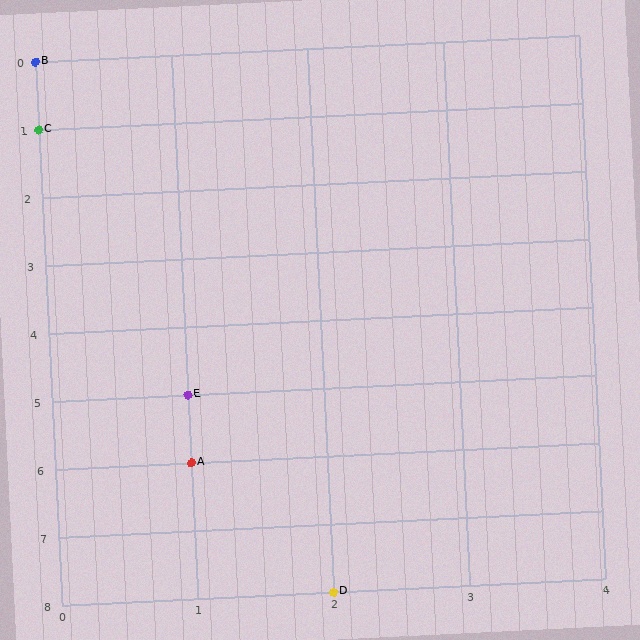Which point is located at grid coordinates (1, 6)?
Point A is at (1, 6).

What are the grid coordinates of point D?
Point D is at grid coordinates (2, 8).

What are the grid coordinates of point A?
Point A is at grid coordinates (1, 6).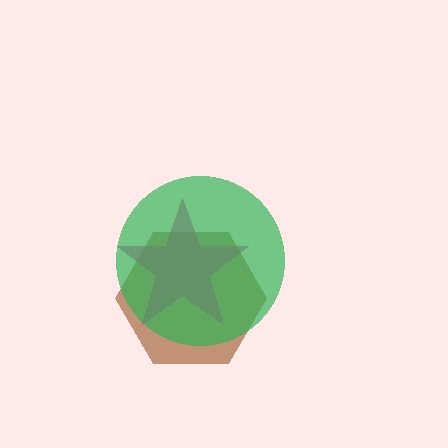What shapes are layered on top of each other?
The layered shapes are: a brown hexagon, a magenta star, a green circle.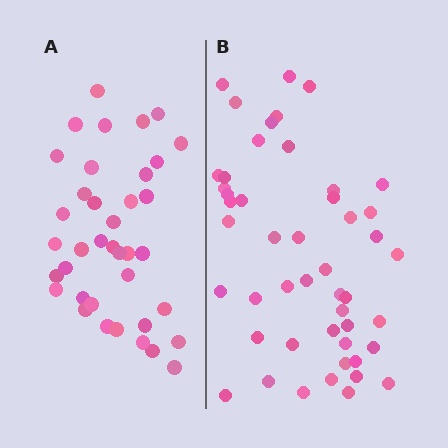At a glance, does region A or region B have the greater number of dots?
Region B (the right region) has more dots.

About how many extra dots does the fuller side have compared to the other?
Region B has roughly 10 or so more dots than region A.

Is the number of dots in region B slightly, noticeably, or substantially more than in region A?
Region B has noticeably more, but not dramatically so. The ratio is roughly 1.3 to 1.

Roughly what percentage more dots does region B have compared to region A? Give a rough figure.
About 25% more.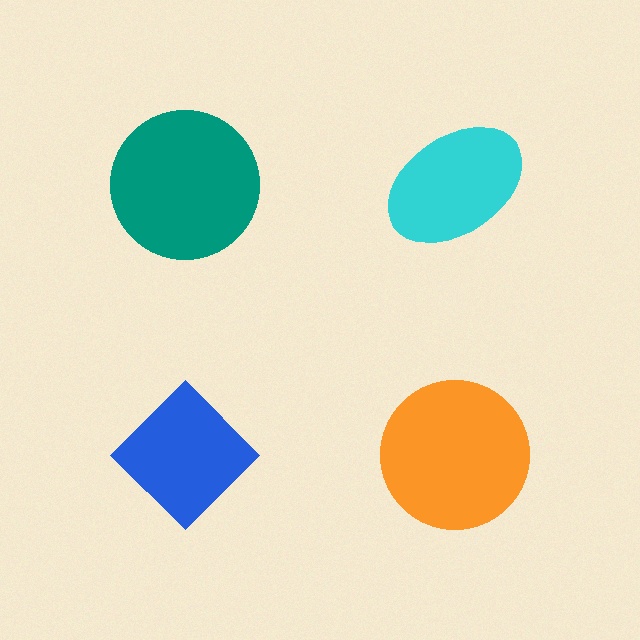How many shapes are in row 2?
2 shapes.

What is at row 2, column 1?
A blue diamond.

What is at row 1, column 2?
A cyan ellipse.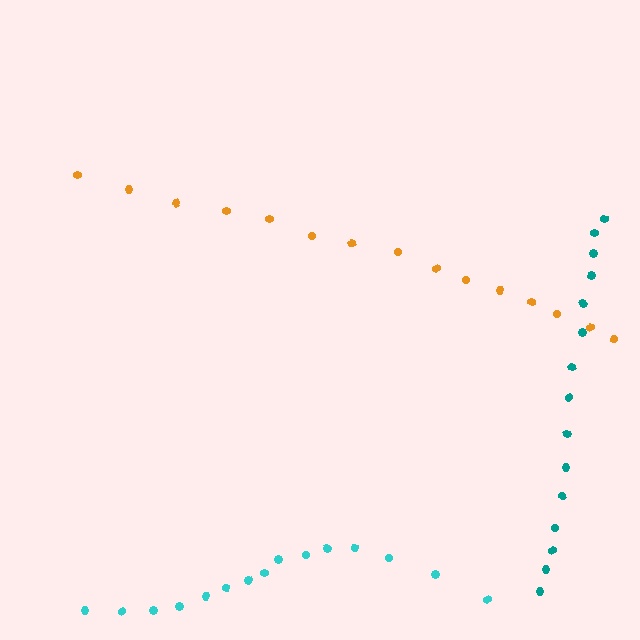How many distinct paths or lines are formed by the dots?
There are 3 distinct paths.